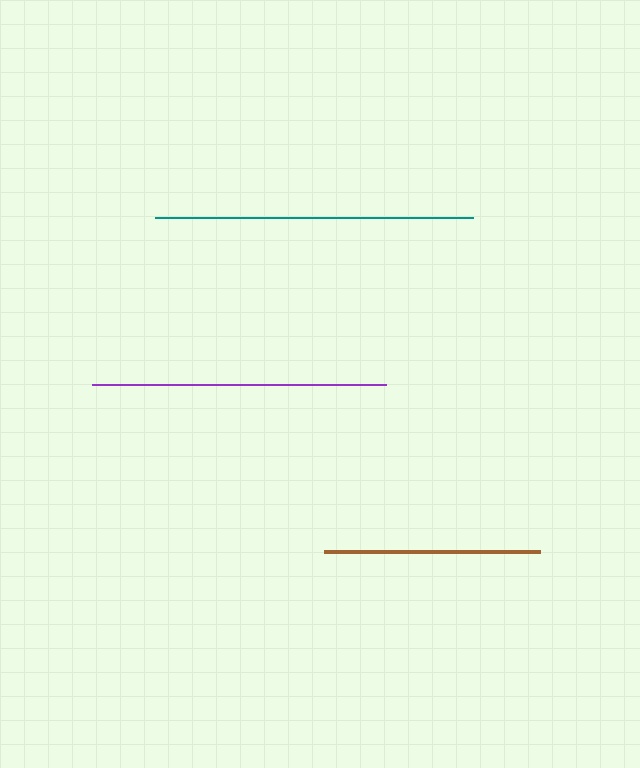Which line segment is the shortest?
The brown line is the shortest at approximately 216 pixels.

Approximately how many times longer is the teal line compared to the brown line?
The teal line is approximately 1.5 times the length of the brown line.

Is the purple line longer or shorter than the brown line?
The purple line is longer than the brown line.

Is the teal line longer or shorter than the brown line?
The teal line is longer than the brown line.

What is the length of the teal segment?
The teal segment is approximately 318 pixels long.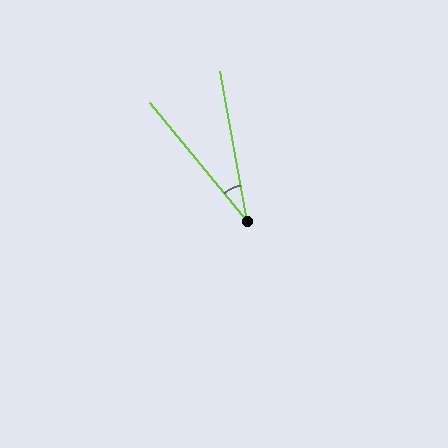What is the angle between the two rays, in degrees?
Approximately 29 degrees.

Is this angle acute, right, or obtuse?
It is acute.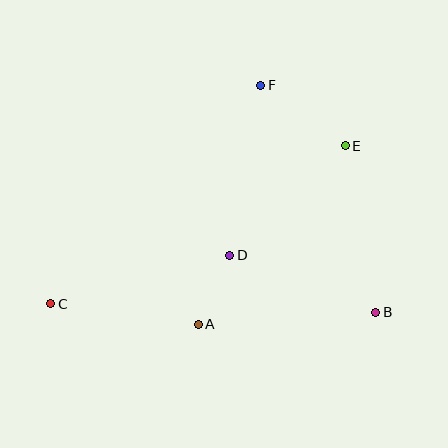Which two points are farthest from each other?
Points C and E are farthest from each other.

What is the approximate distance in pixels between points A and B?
The distance between A and B is approximately 178 pixels.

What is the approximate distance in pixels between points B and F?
The distance between B and F is approximately 254 pixels.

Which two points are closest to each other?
Points A and D are closest to each other.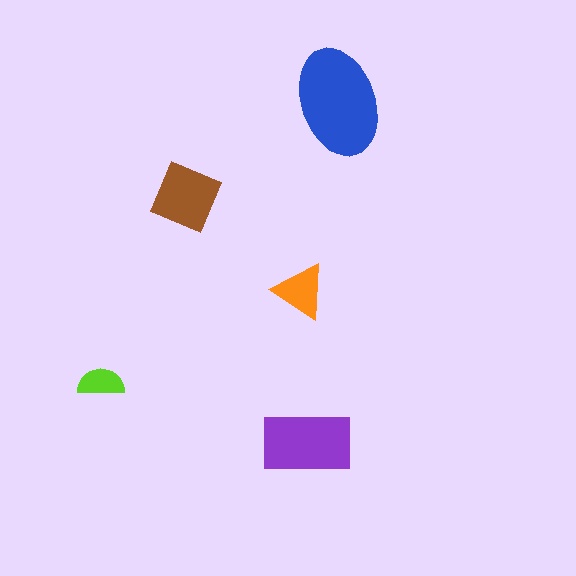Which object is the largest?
The blue ellipse.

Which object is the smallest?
The lime semicircle.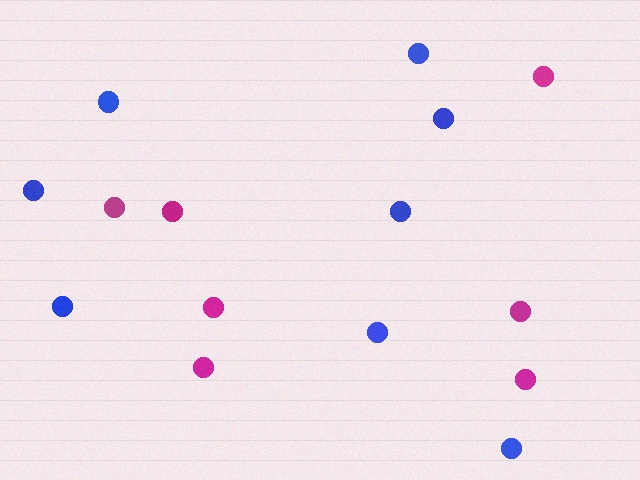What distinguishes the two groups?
There are 2 groups: one group of magenta circles (7) and one group of blue circles (8).